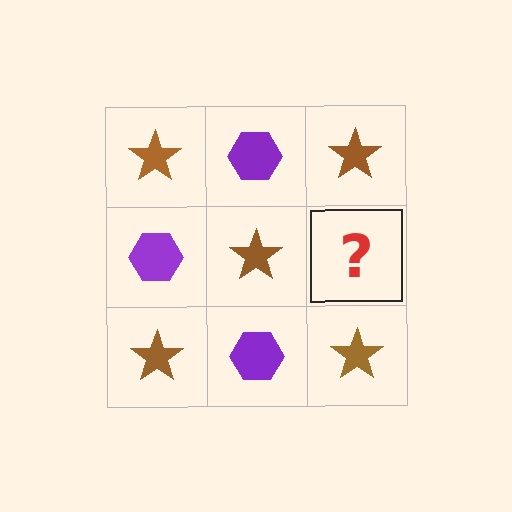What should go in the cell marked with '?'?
The missing cell should contain a purple hexagon.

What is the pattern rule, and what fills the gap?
The rule is that it alternates brown star and purple hexagon in a checkerboard pattern. The gap should be filled with a purple hexagon.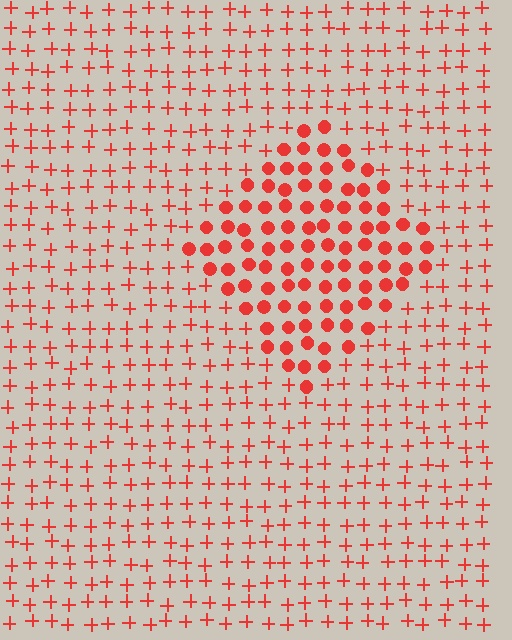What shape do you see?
I see a diamond.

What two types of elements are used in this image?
The image uses circles inside the diamond region and plus signs outside it.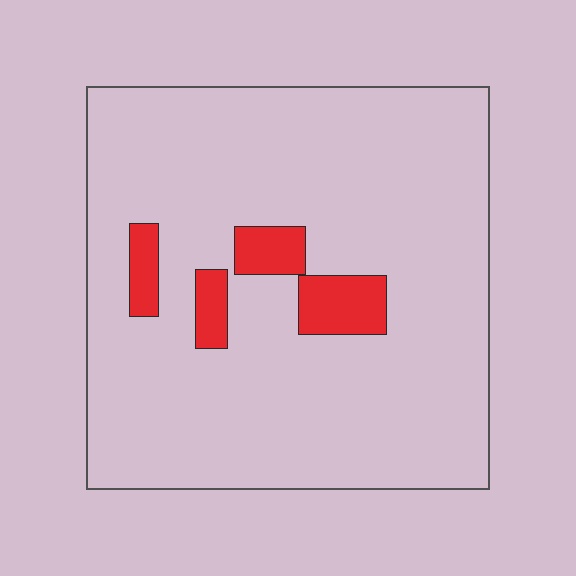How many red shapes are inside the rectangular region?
4.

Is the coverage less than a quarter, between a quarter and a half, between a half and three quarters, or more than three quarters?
Less than a quarter.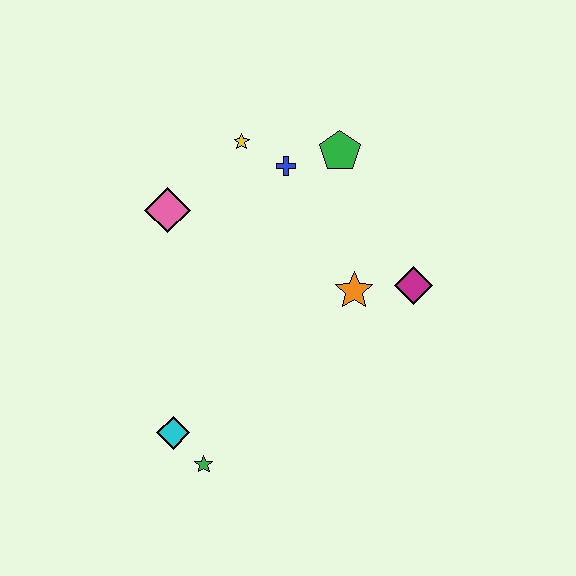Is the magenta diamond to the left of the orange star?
No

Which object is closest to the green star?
The cyan diamond is closest to the green star.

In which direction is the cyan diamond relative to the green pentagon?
The cyan diamond is below the green pentagon.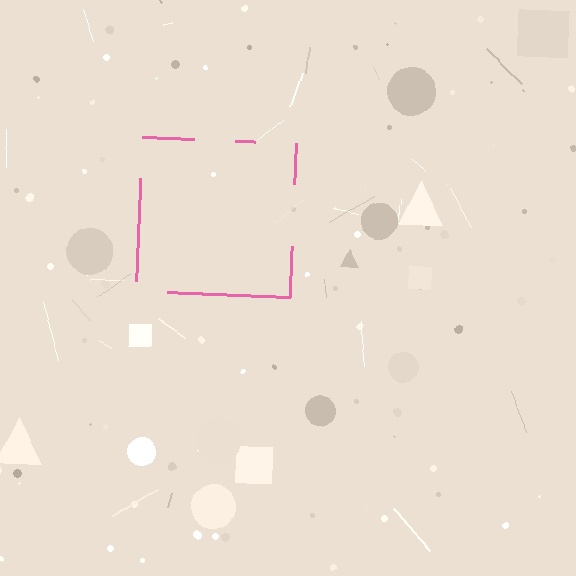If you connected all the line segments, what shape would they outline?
They would outline a square.